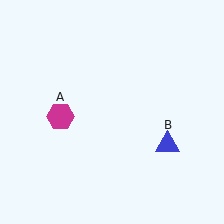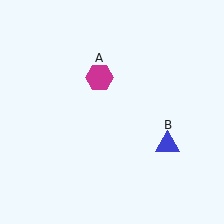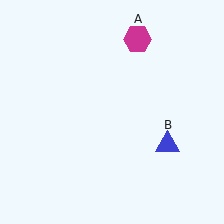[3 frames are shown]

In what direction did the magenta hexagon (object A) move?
The magenta hexagon (object A) moved up and to the right.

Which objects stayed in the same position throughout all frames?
Blue triangle (object B) remained stationary.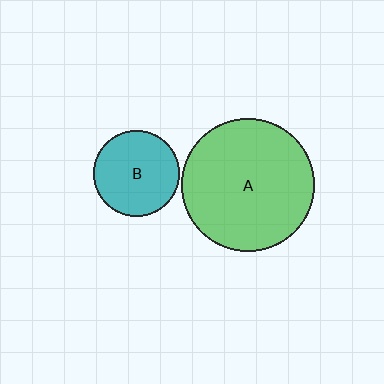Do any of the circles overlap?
No, none of the circles overlap.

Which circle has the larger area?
Circle A (green).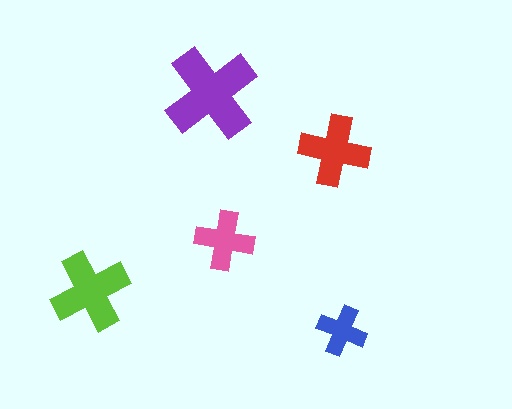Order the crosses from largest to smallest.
the purple one, the lime one, the red one, the pink one, the blue one.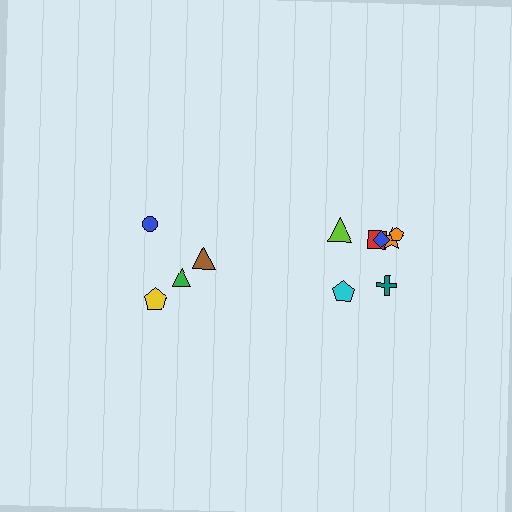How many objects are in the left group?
There are 4 objects.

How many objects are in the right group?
There are 7 objects.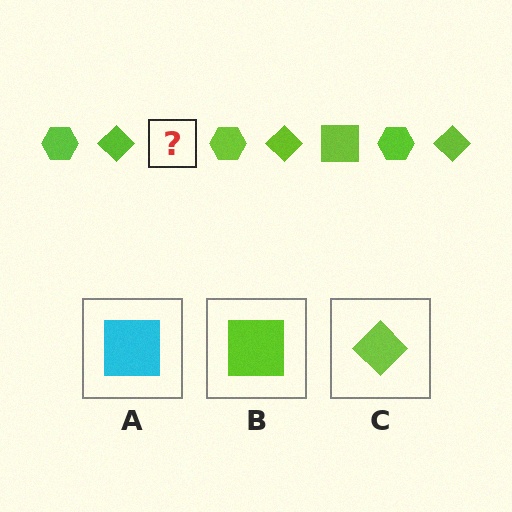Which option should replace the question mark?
Option B.